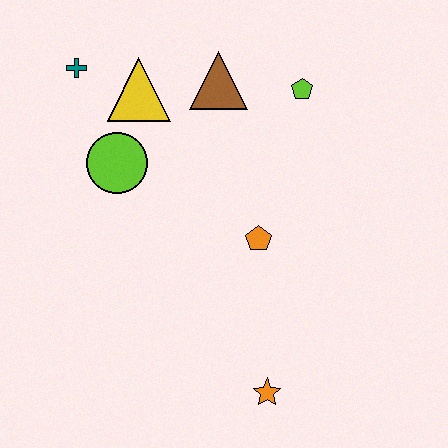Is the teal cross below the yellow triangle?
No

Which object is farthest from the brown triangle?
The orange star is farthest from the brown triangle.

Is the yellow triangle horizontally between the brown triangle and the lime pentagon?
No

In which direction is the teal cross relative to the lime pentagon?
The teal cross is to the left of the lime pentagon.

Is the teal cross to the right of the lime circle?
No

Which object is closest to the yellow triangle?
The teal cross is closest to the yellow triangle.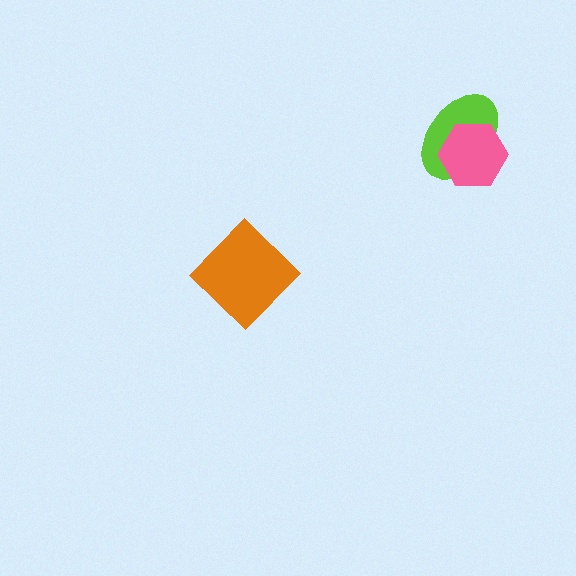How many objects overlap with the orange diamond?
0 objects overlap with the orange diamond.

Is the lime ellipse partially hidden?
Yes, it is partially covered by another shape.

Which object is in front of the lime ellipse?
The pink hexagon is in front of the lime ellipse.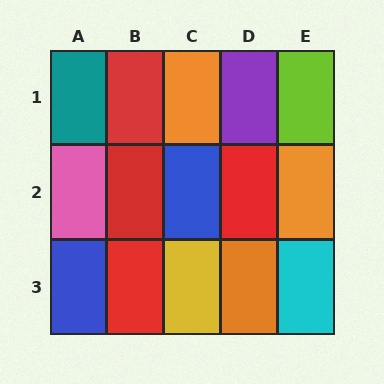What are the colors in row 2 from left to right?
Pink, red, blue, red, orange.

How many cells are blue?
2 cells are blue.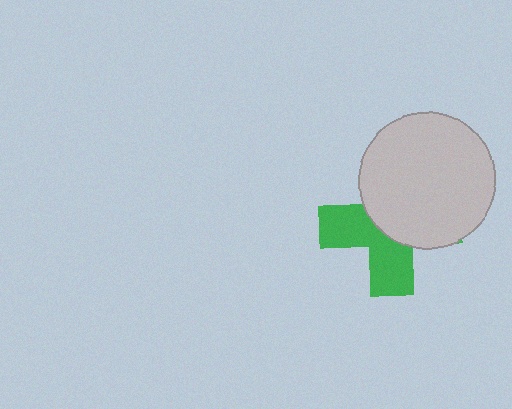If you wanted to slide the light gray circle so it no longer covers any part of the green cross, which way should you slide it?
Slide it toward the upper-right — that is the most direct way to separate the two shapes.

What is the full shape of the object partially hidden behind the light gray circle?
The partially hidden object is a green cross.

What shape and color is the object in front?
The object in front is a light gray circle.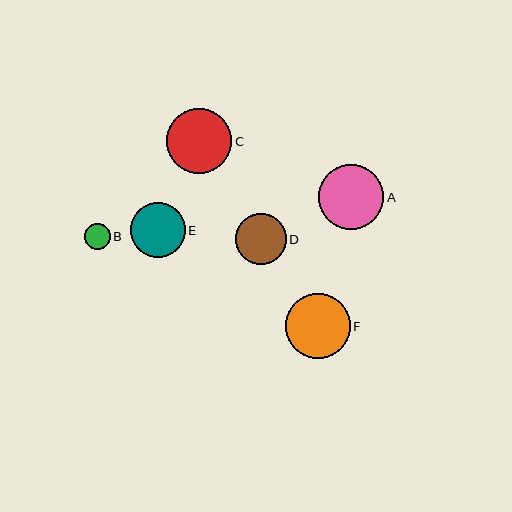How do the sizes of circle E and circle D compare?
Circle E and circle D are approximately the same size.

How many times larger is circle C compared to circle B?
Circle C is approximately 2.5 times the size of circle B.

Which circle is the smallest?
Circle B is the smallest with a size of approximately 26 pixels.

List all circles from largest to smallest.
From largest to smallest: A, C, F, E, D, B.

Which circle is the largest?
Circle A is the largest with a size of approximately 65 pixels.